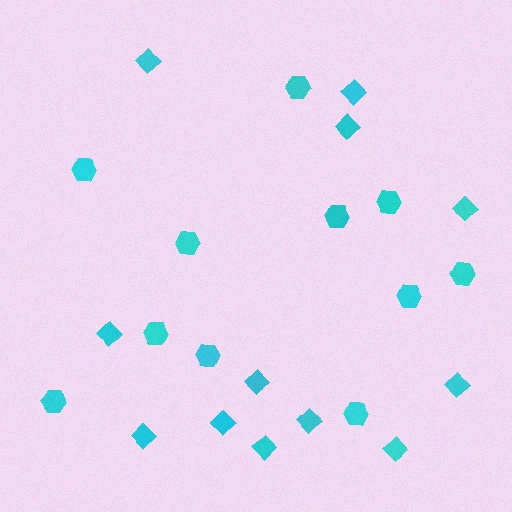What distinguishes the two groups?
There are 2 groups: one group of diamonds (12) and one group of hexagons (11).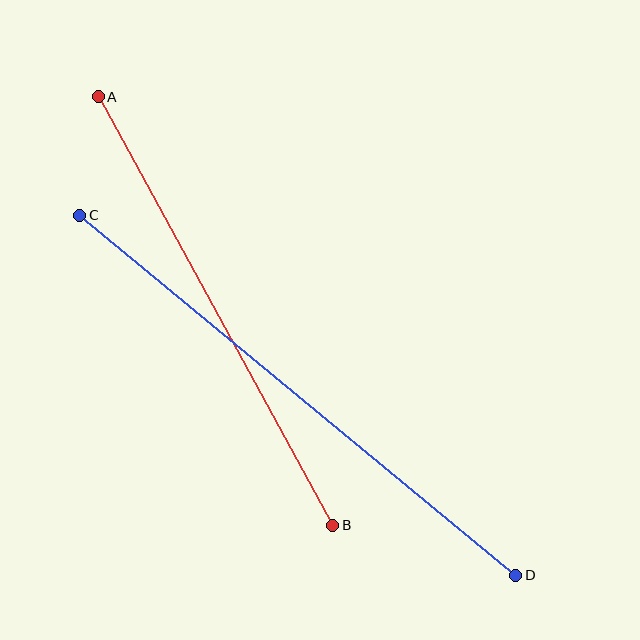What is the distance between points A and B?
The distance is approximately 489 pixels.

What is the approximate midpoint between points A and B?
The midpoint is at approximately (216, 311) pixels.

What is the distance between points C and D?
The distance is approximately 566 pixels.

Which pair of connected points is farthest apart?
Points C and D are farthest apart.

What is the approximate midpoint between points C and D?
The midpoint is at approximately (298, 395) pixels.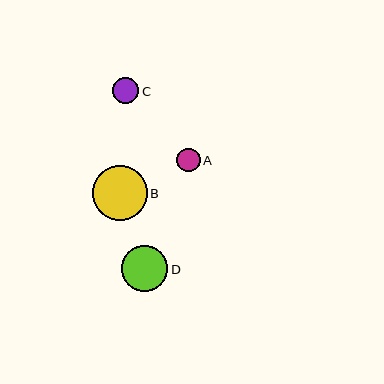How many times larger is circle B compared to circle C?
Circle B is approximately 2.1 times the size of circle C.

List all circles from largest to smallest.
From largest to smallest: B, D, C, A.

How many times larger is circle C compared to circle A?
Circle C is approximately 1.1 times the size of circle A.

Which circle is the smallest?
Circle A is the smallest with a size of approximately 24 pixels.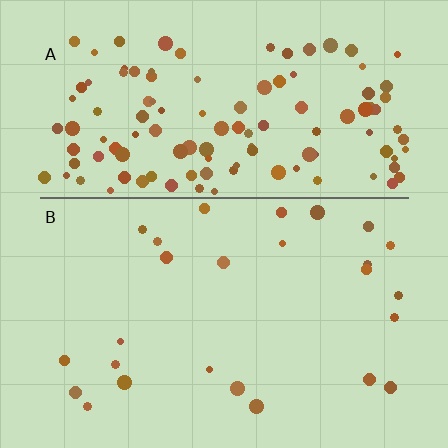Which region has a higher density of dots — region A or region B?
A (the top).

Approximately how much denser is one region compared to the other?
Approximately 4.8× — region A over region B.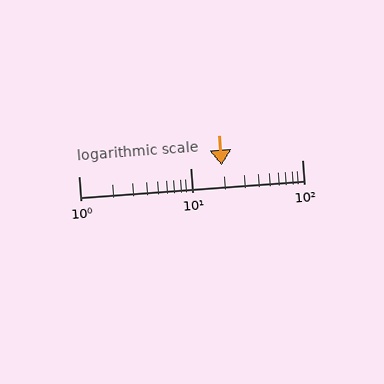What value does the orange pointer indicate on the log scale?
The pointer indicates approximately 19.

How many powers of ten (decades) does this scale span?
The scale spans 2 decades, from 1 to 100.